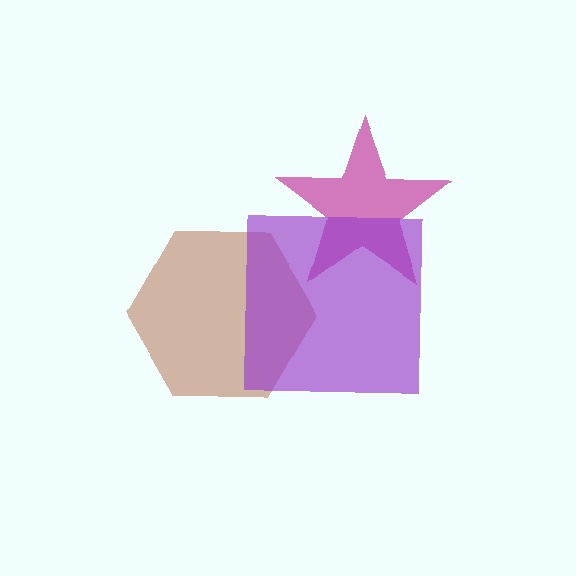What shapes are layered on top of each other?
The layered shapes are: a magenta star, a brown hexagon, a purple square.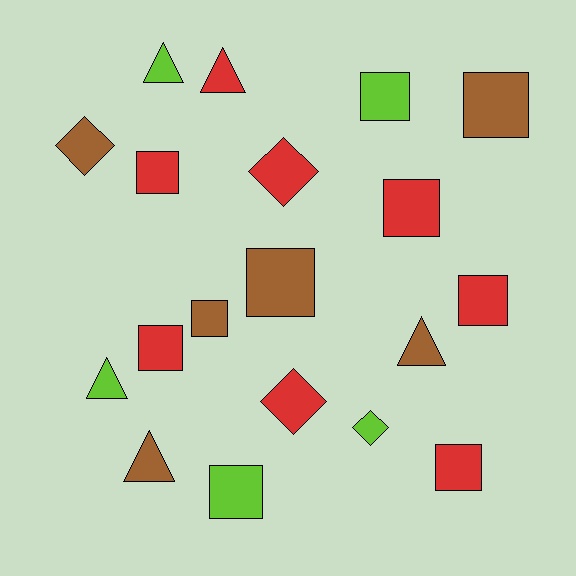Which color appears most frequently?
Red, with 8 objects.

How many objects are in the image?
There are 19 objects.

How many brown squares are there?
There are 3 brown squares.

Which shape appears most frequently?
Square, with 10 objects.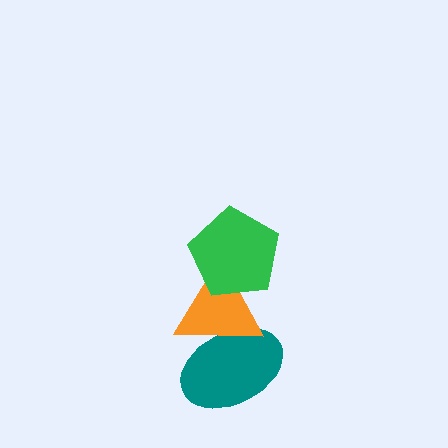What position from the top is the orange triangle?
The orange triangle is 2nd from the top.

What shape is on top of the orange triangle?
The green pentagon is on top of the orange triangle.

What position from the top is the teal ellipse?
The teal ellipse is 3rd from the top.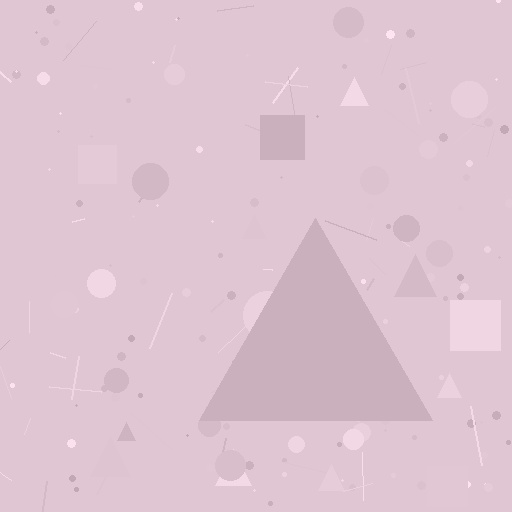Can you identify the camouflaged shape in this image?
The camouflaged shape is a triangle.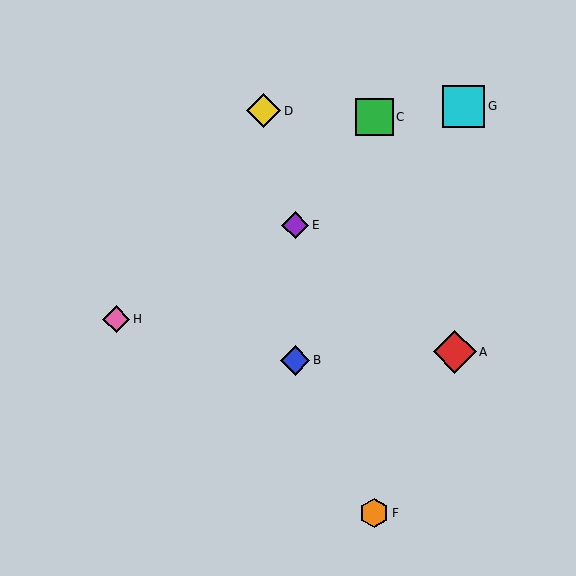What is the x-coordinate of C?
Object C is at x≈374.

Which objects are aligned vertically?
Objects C, F are aligned vertically.